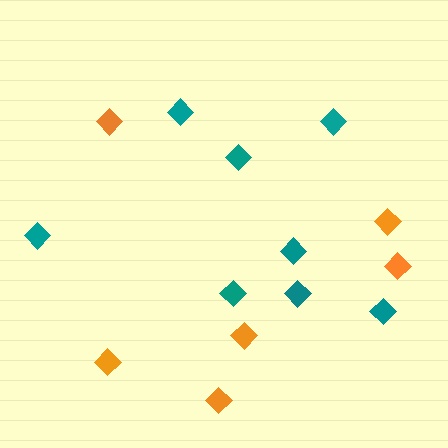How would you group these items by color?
There are 2 groups: one group of orange diamonds (6) and one group of teal diamonds (8).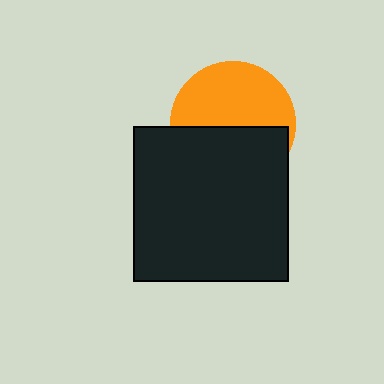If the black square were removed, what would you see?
You would see the complete orange circle.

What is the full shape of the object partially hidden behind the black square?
The partially hidden object is an orange circle.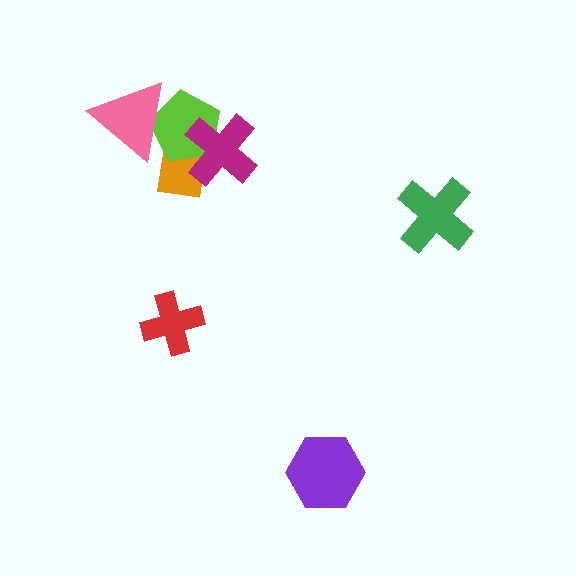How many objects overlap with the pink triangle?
2 objects overlap with the pink triangle.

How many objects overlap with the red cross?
0 objects overlap with the red cross.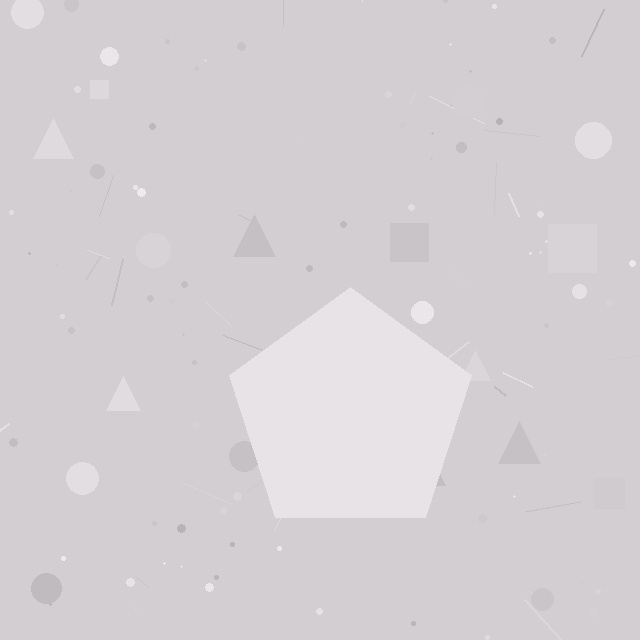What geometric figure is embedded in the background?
A pentagon is embedded in the background.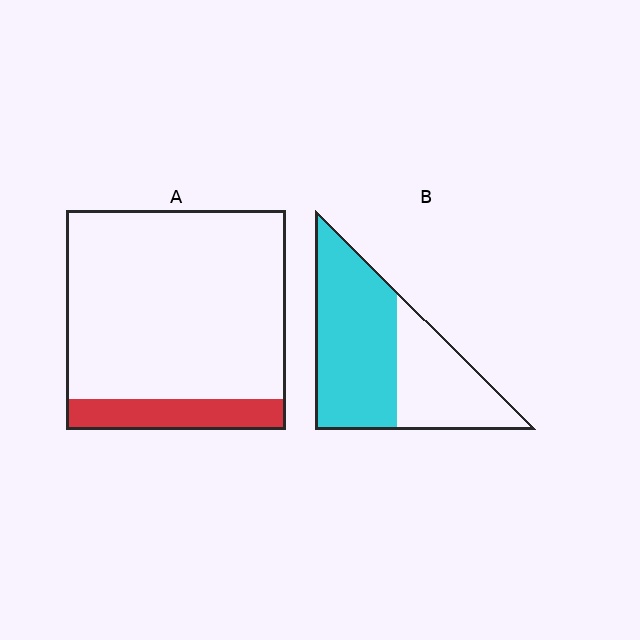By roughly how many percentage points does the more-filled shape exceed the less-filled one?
By roughly 45 percentage points (B over A).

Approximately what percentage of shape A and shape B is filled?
A is approximately 15% and B is approximately 60%.